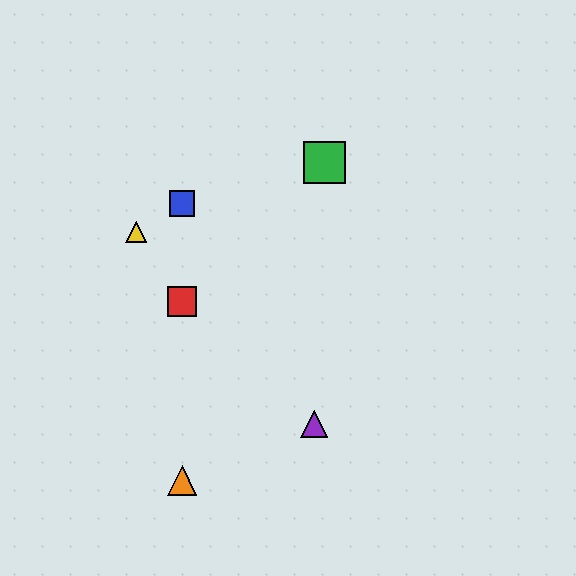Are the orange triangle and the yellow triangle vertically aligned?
No, the orange triangle is at x≈182 and the yellow triangle is at x≈136.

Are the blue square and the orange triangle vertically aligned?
Yes, both are at x≈182.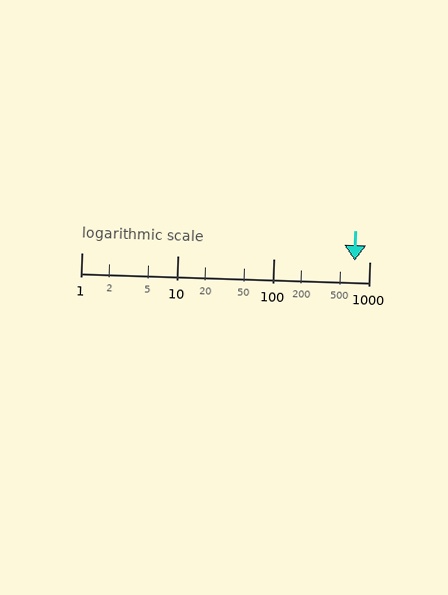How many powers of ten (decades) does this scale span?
The scale spans 3 decades, from 1 to 1000.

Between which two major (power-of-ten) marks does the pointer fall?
The pointer is between 100 and 1000.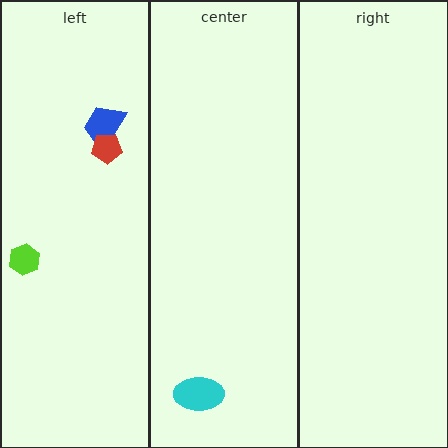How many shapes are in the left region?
3.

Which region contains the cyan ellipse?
The center region.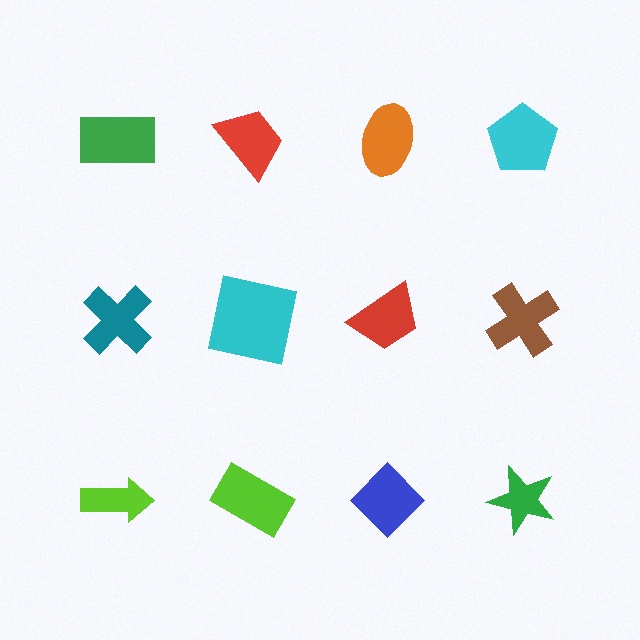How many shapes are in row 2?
4 shapes.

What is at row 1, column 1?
A green rectangle.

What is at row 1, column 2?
A red trapezoid.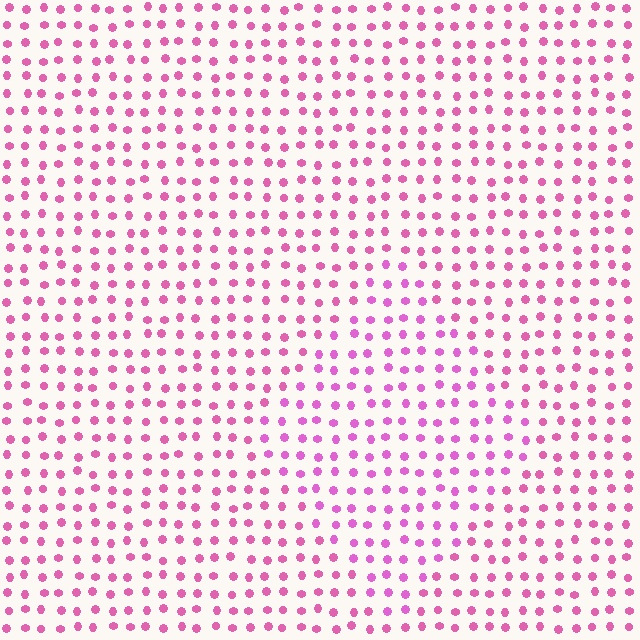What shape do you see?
I see a diamond.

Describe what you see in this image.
The image is filled with small pink elements in a uniform arrangement. A diamond-shaped region is visible where the elements are tinted to a slightly different hue, forming a subtle color boundary.